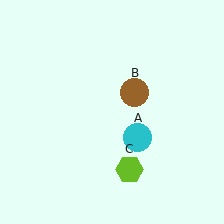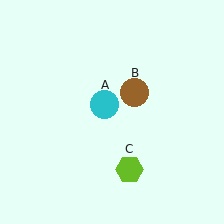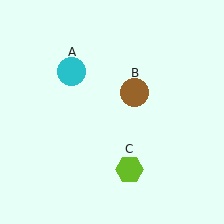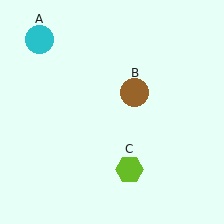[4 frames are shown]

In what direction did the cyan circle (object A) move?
The cyan circle (object A) moved up and to the left.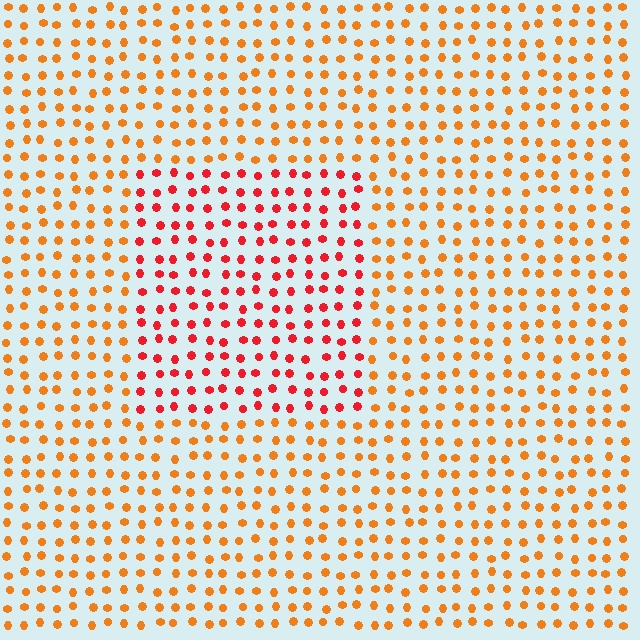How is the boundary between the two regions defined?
The boundary is defined purely by a slight shift in hue (about 34 degrees). Spacing, size, and orientation are identical on both sides.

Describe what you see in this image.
The image is filled with small orange elements in a uniform arrangement. A rectangle-shaped region is visible where the elements are tinted to a slightly different hue, forming a subtle color boundary.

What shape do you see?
I see a rectangle.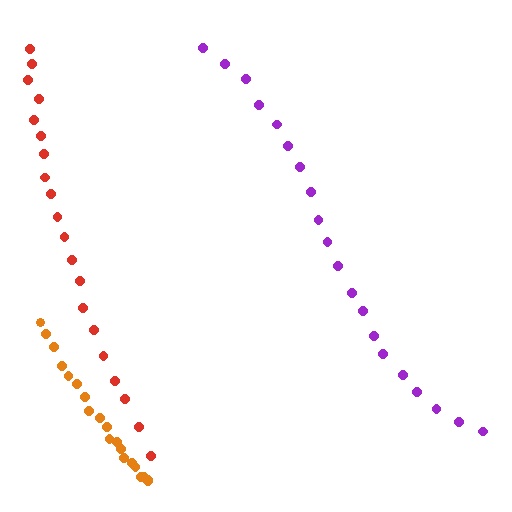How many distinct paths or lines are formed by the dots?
There are 3 distinct paths.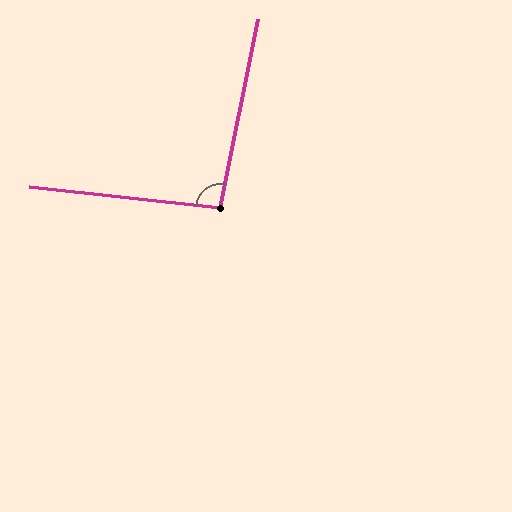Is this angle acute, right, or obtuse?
It is obtuse.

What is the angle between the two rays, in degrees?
Approximately 95 degrees.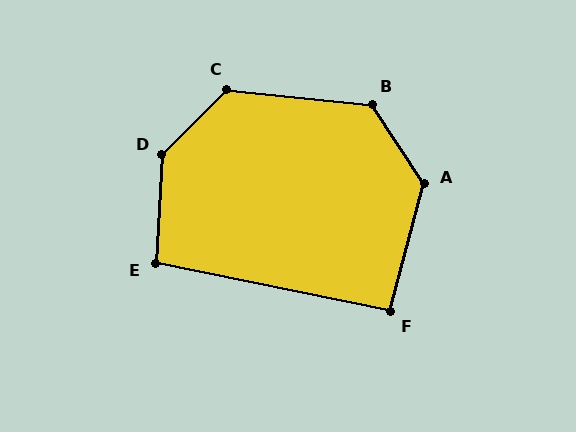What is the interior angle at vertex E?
Approximately 99 degrees (obtuse).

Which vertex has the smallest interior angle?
F, at approximately 93 degrees.